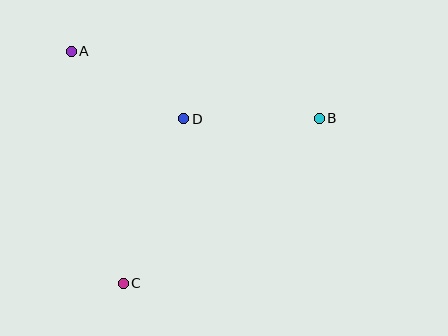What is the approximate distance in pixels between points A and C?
The distance between A and C is approximately 238 pixels.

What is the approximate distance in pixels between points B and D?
The distance between B and D is approximately 136 pixels.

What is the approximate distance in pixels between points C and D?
The distance between C and D is approximately 175 pixels.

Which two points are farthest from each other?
Points A and B are farthest from each other.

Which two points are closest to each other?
Points A and D are closest to each other.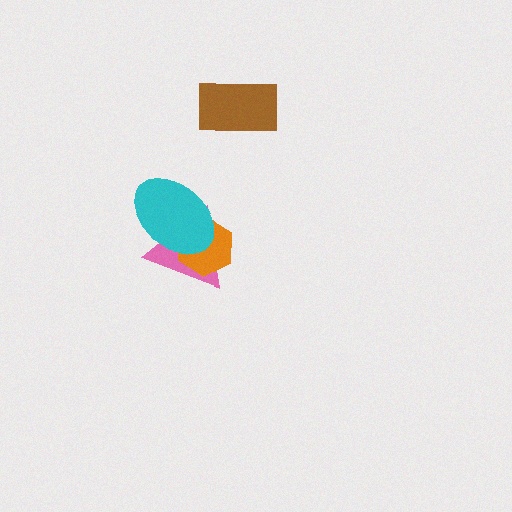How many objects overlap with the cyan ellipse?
2 objects overlap with the cyan ellipse.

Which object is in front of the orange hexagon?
The cyan ellipse is in front of the orange hexagon.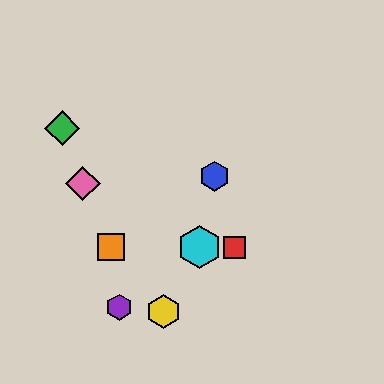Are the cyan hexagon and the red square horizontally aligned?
Yes, both are at y≈247.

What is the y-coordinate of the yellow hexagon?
The yellow hexagon is at y≈311.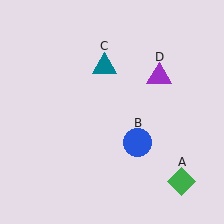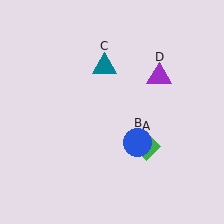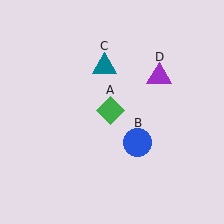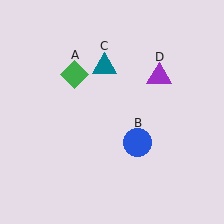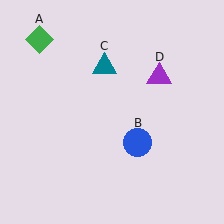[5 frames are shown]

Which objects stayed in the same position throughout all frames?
Blue circle (object B) and teal triangle (object C) and purple triangle (object D) remained stationary.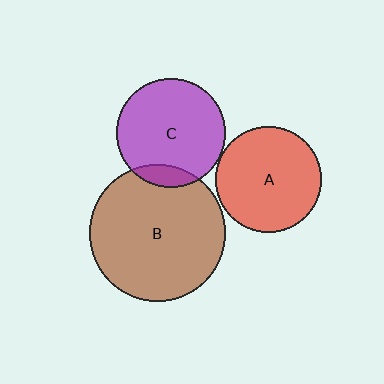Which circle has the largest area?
Circle B (brown).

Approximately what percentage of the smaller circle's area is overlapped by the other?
Approximately 10%.